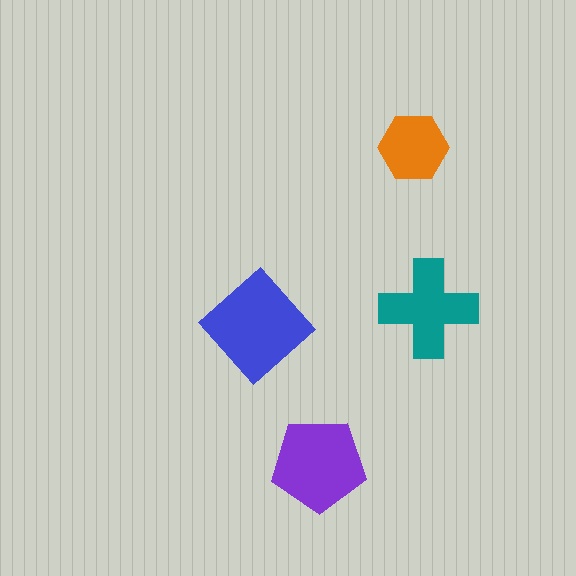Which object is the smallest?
The orange hexagon.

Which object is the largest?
The blue diamond.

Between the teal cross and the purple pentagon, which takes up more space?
The purple pentagon.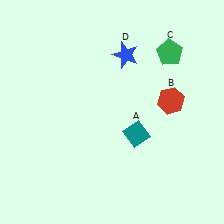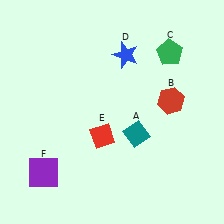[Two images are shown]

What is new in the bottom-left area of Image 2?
A red diamond (E) was added in the bottom-left area of Image 2.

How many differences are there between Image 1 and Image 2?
There are 2 differences between the two images.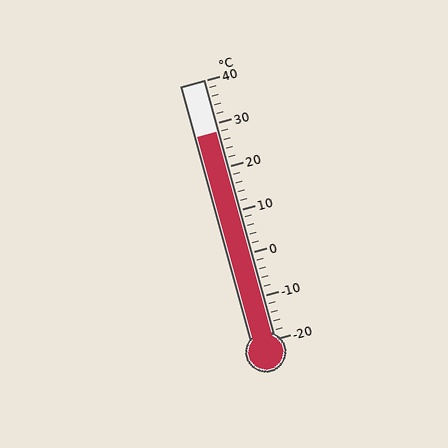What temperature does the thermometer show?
The thermometer shows approximately 28°C.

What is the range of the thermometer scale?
The thermometer scale ranges from -20°C to 40°C.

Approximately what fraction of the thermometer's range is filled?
The thermometer is filled to approximately 80% of its range.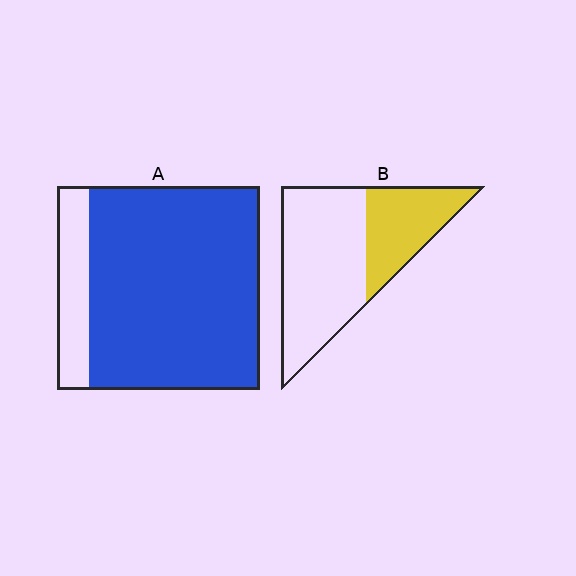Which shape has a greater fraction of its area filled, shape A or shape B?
Shape A.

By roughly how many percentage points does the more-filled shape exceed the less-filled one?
By roughly 50 percentage points (A over B).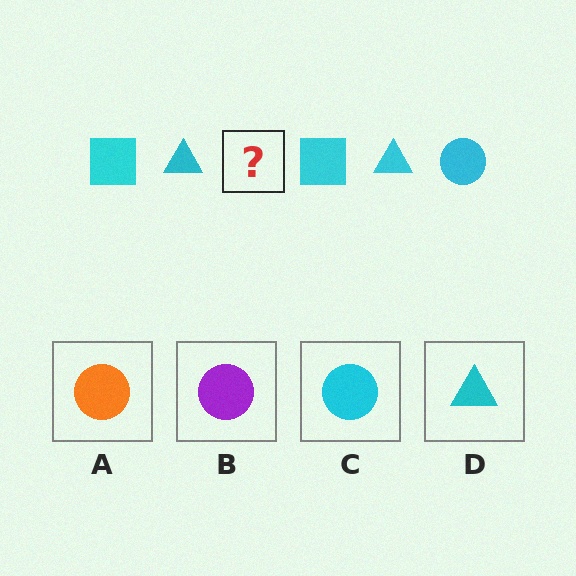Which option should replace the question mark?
Option C.